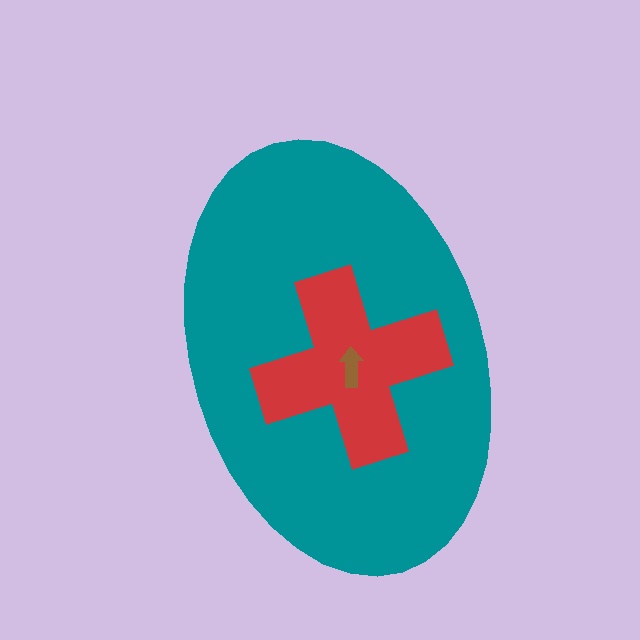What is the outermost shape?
The teal ellipse.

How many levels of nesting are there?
3.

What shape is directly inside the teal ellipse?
The red cross.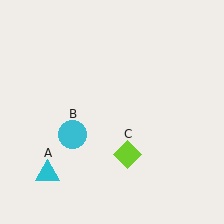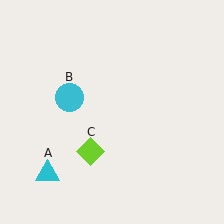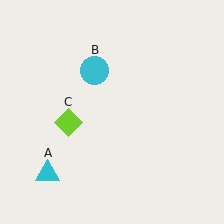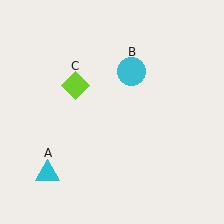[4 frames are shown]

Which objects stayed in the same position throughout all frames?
Cyan triangle (object A) remained stationary.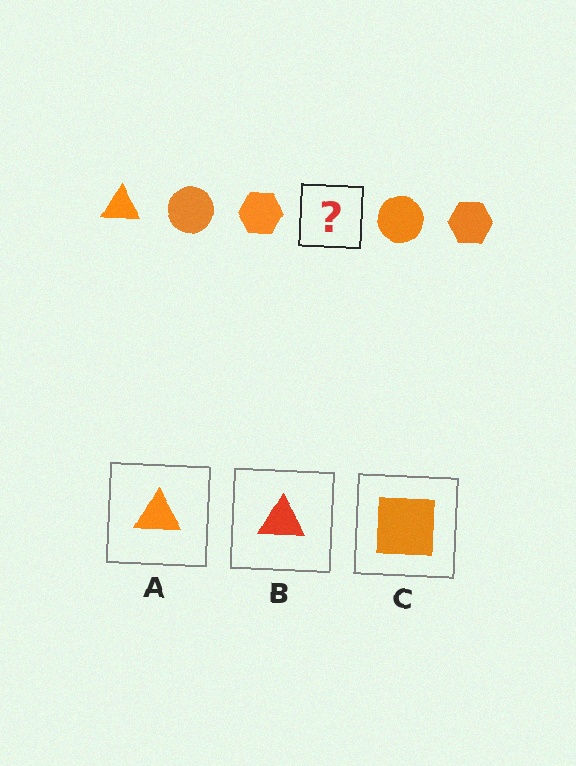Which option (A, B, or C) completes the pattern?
A.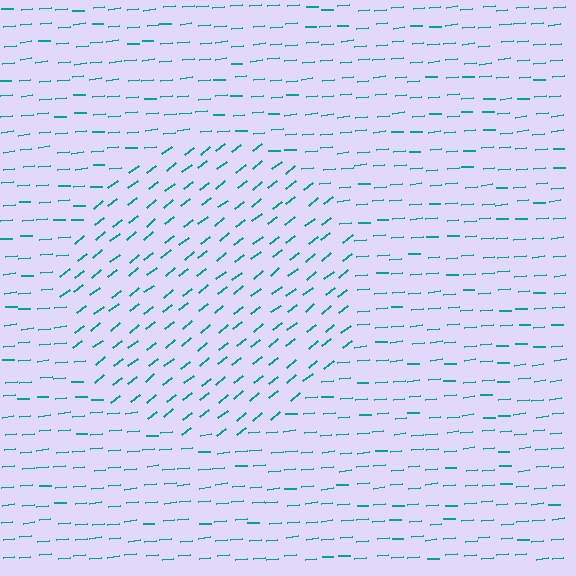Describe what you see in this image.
The image is filled with small teal line segments. A circle region in the image has lines oriented differently from the surrounding lines, creating a visible texture boundary.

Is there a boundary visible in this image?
Yes, there is a texture boundary formed by a change in line orientation.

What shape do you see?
I see a circle.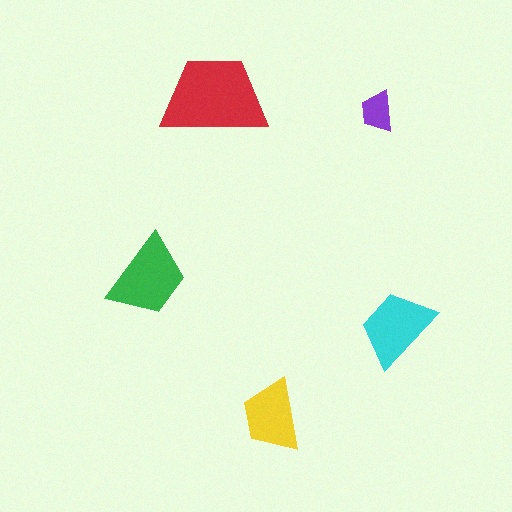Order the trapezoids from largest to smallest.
the red one, the green one, the cyan one, the yellow one, the purple one.